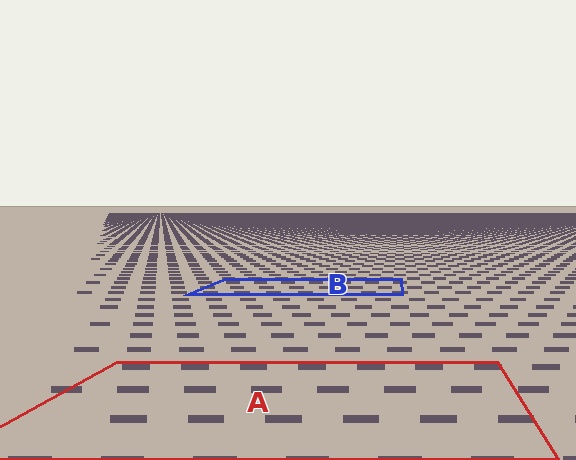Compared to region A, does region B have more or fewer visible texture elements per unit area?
Region B has more texture elements per unit area — they are packed more densely because it is farther away.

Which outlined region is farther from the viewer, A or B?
Region B is farther from the viewer — the texture elements inside it appear smaller and more densely packed.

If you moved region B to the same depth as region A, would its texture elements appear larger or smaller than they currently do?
They would appear larger. At a closer depth, the same texture elements are projected at a bigger on-screen size.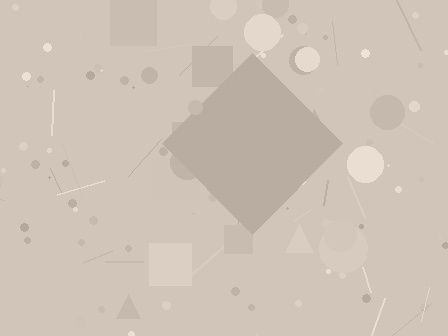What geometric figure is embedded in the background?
A diamond is embedded in the background.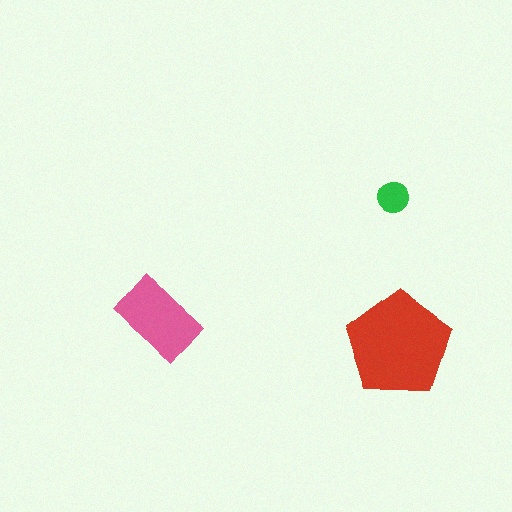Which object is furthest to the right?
The red pentagon is rightmost.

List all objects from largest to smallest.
The red pentagon, the pink rectangle, the green circle.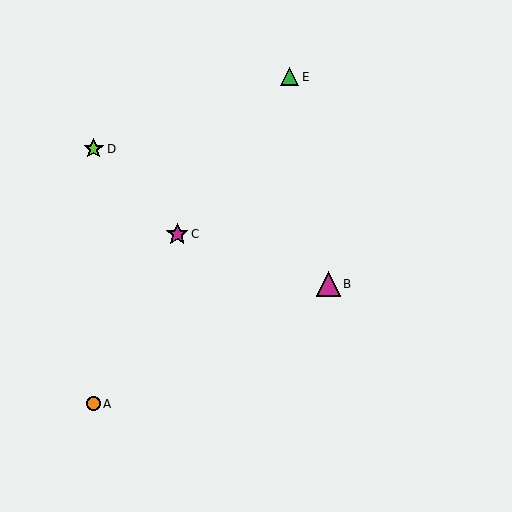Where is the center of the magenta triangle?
The center of the magenta triangle is at (328, 284).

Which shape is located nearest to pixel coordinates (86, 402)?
The orange circle (labeled A) at (93, 404) is nearest to that location.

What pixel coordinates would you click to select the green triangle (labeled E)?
Click at (289, 77) to select the green triangle E.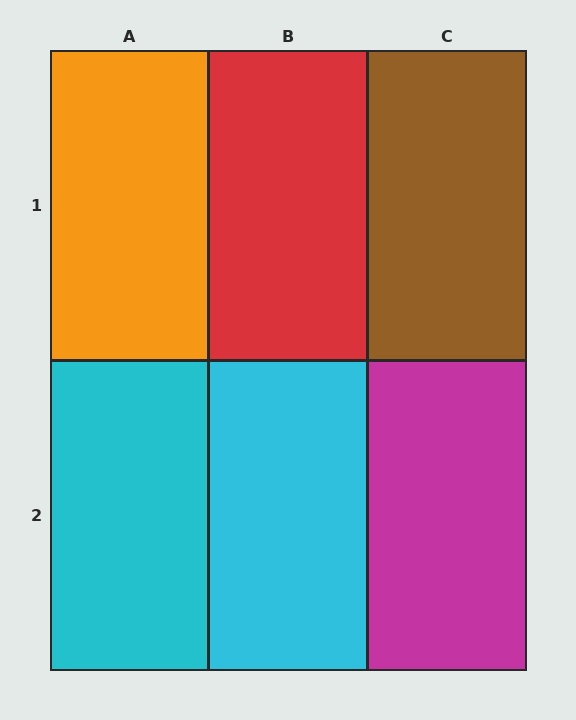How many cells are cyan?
2 cells are cyan.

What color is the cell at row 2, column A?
Cyan.